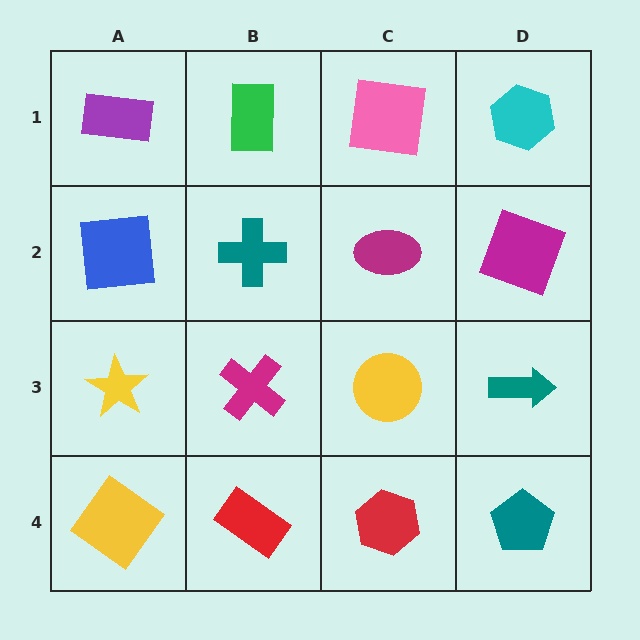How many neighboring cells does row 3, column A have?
3.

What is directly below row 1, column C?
A magenta ellipse.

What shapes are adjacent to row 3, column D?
A magenta square (row 2, column D), a teal pentagon (row 4, column D), a yellow circle (row 3, column C).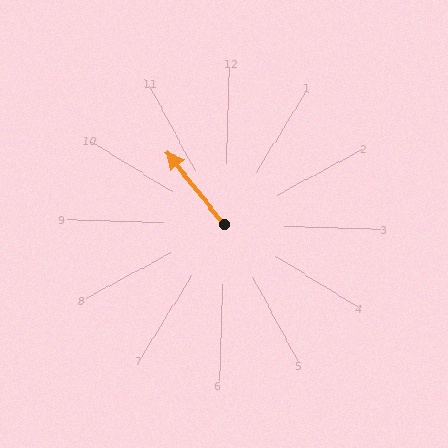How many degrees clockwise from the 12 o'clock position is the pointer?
Approximately 320 degrees.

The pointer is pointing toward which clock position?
Roughly 11 o'clock.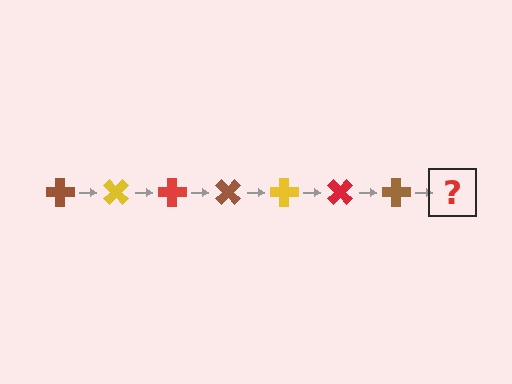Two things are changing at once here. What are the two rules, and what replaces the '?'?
The two rules are that it rotates 45 degrees each step and the color cycles through brown, yellow, and red. The '?' should be a yellow cross, rotated 315 degrees from the start.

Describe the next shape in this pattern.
It should be a yellow cross, rotated 315 degrees from the start.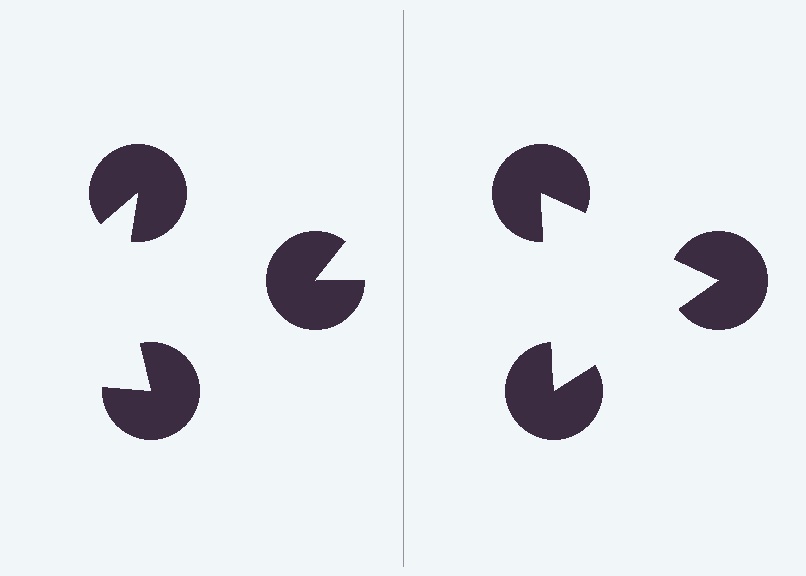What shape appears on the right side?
An illusory triangle.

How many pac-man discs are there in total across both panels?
6 — 3 on each side.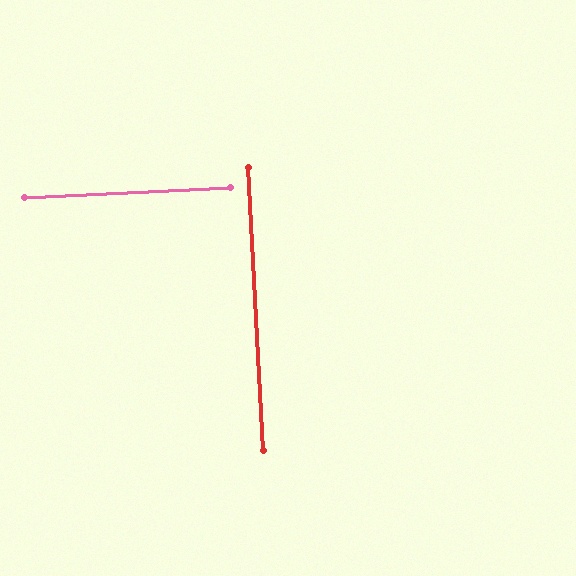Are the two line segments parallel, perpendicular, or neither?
Perpendicular — they meet at approximately 90°.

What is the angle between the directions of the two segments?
Approximately 90 degrees.